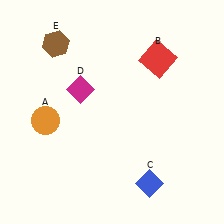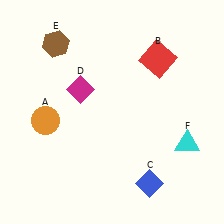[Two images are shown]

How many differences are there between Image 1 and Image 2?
There is 1 difference between the two images.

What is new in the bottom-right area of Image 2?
A cyan triangle (F) was added in the bottom-right area of Image 2.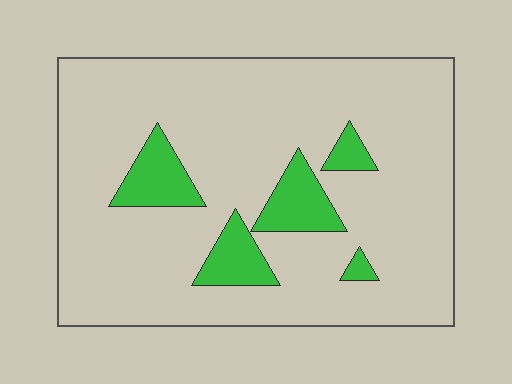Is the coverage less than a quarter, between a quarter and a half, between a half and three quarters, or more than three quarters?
Less than a quarter.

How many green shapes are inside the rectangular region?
5.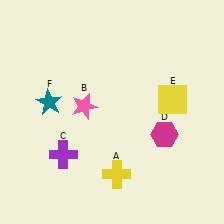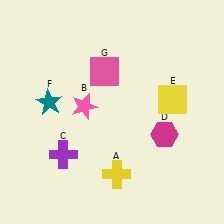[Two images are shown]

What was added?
A pink square (G) was added in Image 2.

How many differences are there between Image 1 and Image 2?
There is 1 difference between the two images.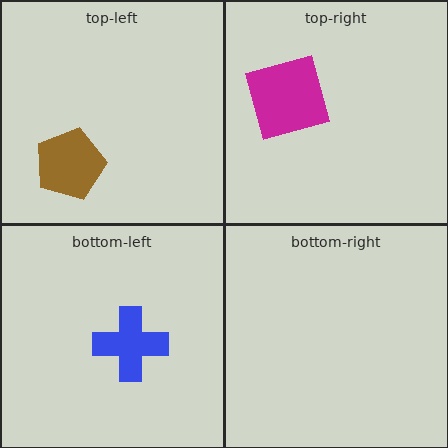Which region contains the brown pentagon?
The top-left region.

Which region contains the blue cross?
The bottom-left region.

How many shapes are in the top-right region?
1.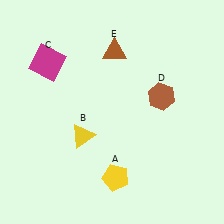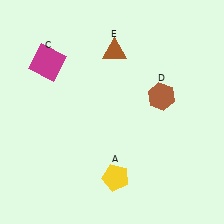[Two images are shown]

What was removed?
The yellow triangle (B) was removed in Image 2.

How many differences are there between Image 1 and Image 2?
There is 1 difference between the two images.